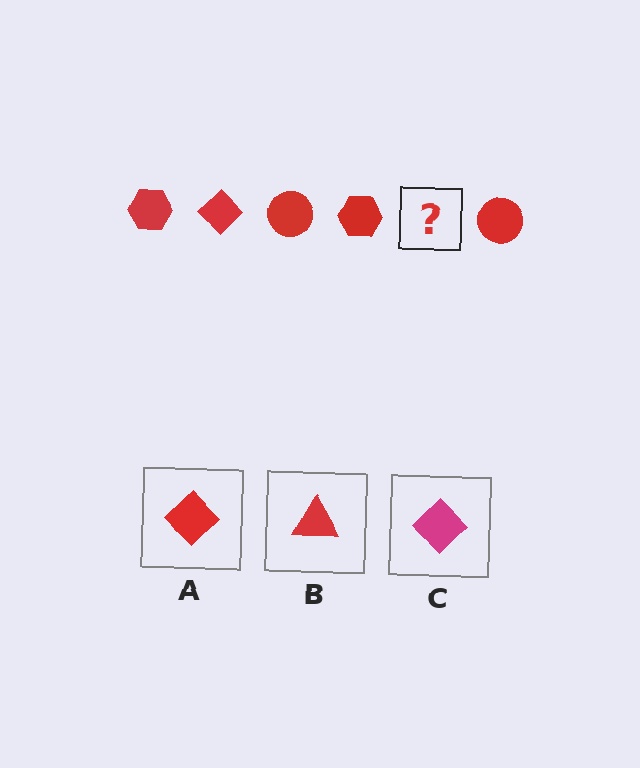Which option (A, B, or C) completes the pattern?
A.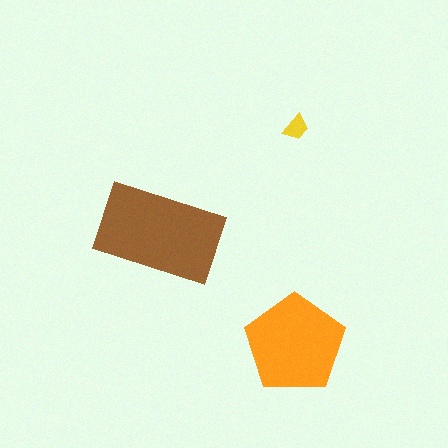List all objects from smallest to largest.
The yellow trapezoid, the orange pentagon, the brown rectangle.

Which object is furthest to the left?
The brown rectangle is leftmost.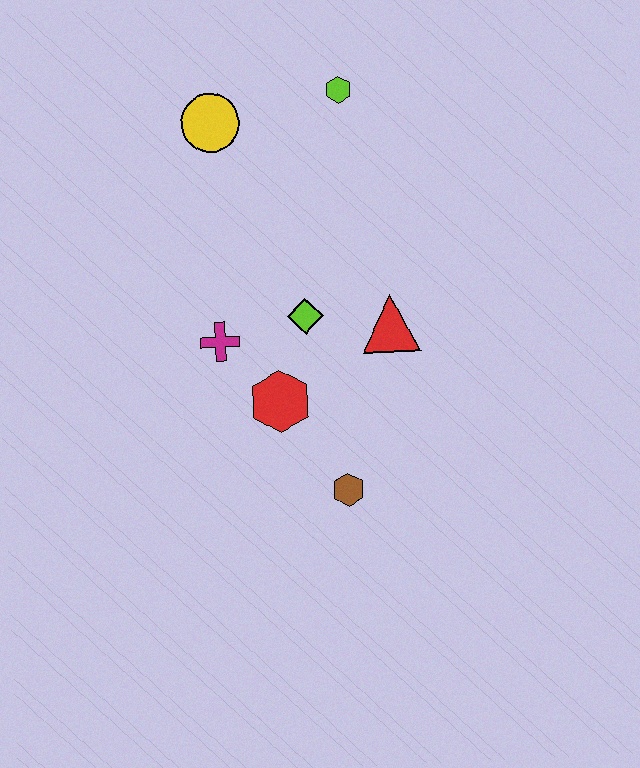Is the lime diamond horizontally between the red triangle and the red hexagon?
Yes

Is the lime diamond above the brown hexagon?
Yes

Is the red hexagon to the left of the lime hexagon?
Yes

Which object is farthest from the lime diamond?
The lime hexagon is farthest from the lime diamond.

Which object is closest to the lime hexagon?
The yellow circle is closest to the lime hexagon.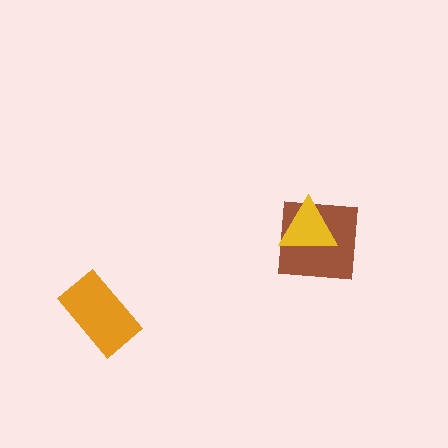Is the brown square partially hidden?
Yes, it is partially covered by another shape.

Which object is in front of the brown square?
The yellow triangle is in front of the brown square.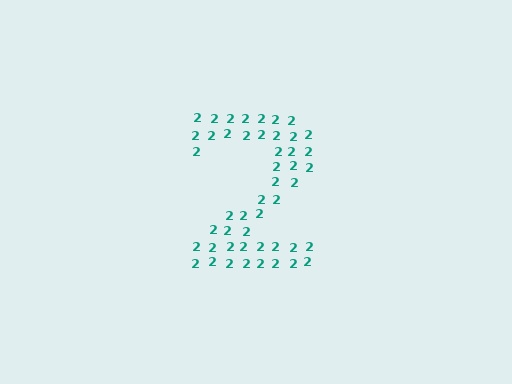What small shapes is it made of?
It is made of small digit 2's.